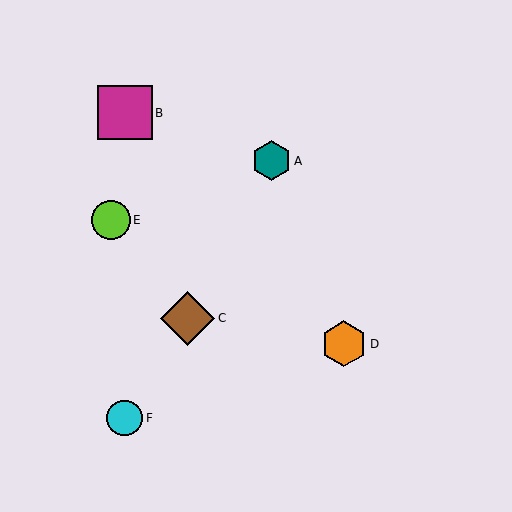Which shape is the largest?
The brown diamond (labeled C) is the largest.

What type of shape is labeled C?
Shape C is a brown diamond.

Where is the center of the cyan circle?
The center of the cyan circle is at (125, 418).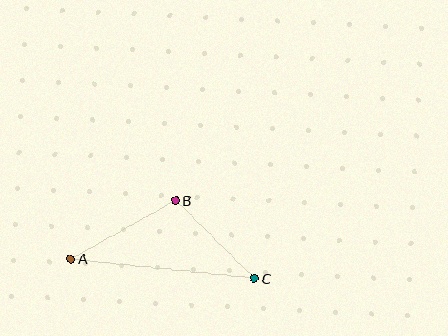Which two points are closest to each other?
Points B and C are closest to each other.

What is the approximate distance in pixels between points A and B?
The distance between A and B is approximately 120 pixels.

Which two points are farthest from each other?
Points A and C are farthest from each other.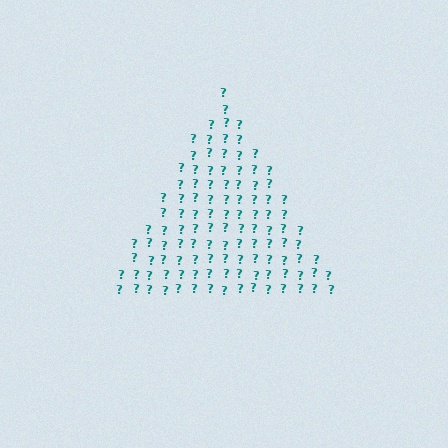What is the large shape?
The large shape is a triangle.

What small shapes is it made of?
It is made of small question marks.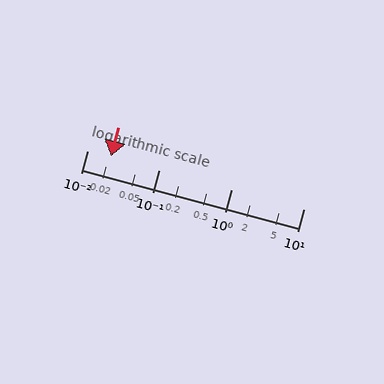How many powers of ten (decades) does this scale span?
The scale spans 3 decades, from 0.01 to 10.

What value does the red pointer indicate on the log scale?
The pointer indicates approximately 0.021.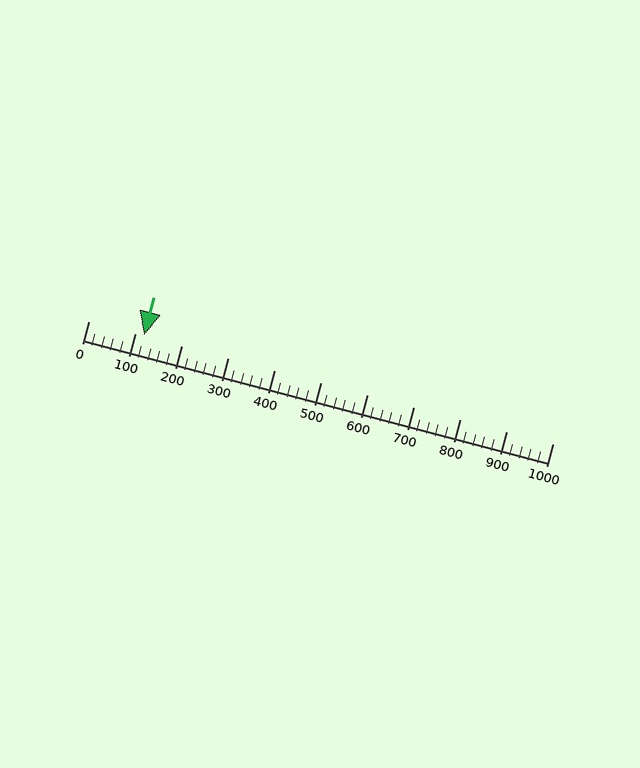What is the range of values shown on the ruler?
The ruler shows values from 0 to 1000.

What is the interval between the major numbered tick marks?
The major tick marks are spaced 100 units apart.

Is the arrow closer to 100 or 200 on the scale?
The arrow is closer to 100.